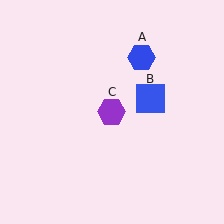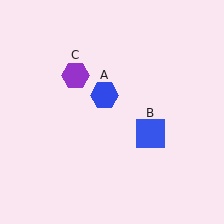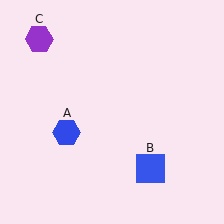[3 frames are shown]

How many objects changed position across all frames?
3 objects changed position: blue hexagon (object A), blue square (object B), purple hexagon (object C).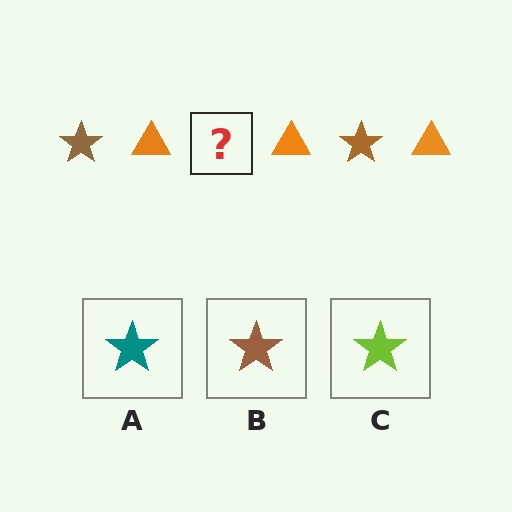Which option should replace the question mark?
Option B.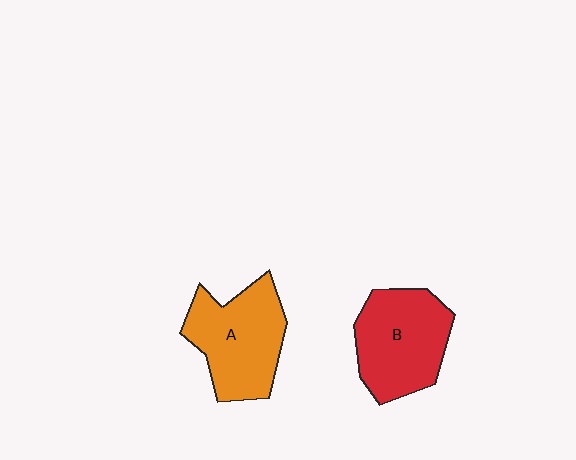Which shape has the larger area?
Shape A (orange).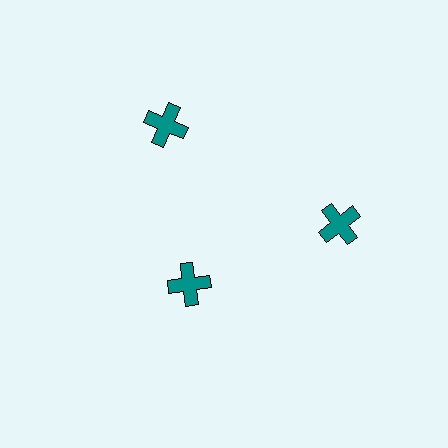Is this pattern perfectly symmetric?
No. The 3 teal crosses are arranged in a ring, but one element near the 7 o'clock position is pulled inward toward the center, breaking the 3-fold rotational symmetry.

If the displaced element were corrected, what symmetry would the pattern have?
It would have 3-fold rotational symmetry — the pattern would map onto itself every 120 degrees.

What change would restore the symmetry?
The symmetry would be restored by moving it outward, back onto the ring so that all 3 crosses sit at equal angles and equal distance from the center.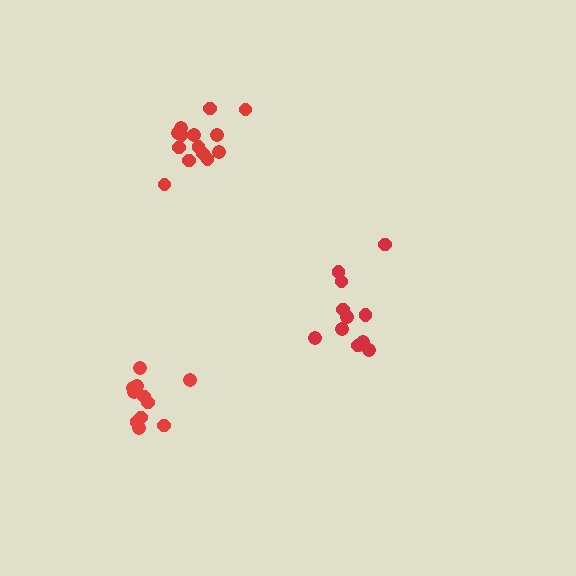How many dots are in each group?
Group 1: 11 dots, Group 2: 11 dots, Group 3: 14 dots (36 total).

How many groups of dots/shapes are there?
There are 3 groups.